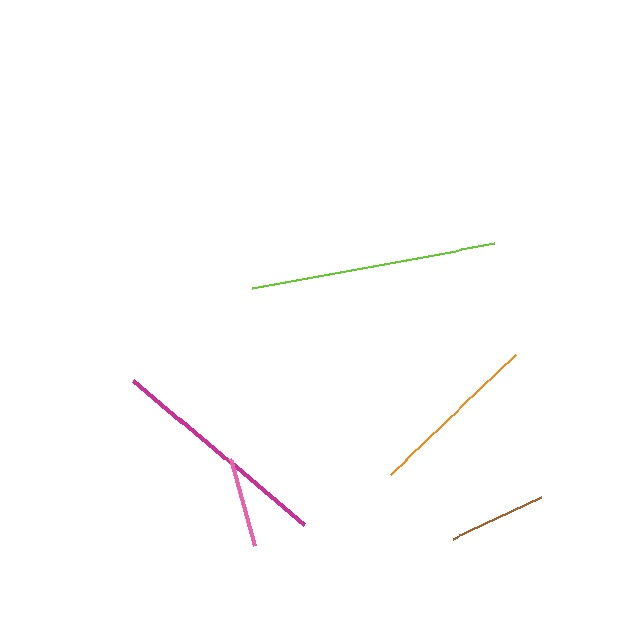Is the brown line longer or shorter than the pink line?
The brown line is longer than the pink line.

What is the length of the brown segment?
The brown segment is approximately 97 pixels long.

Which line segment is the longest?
The lime line is the longest at approximately 246 pixels.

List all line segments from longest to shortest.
From longest to shortest: lime, magenta, orange, brown, pink.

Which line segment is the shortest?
The pink line is the shortest at approximately 91 pixels.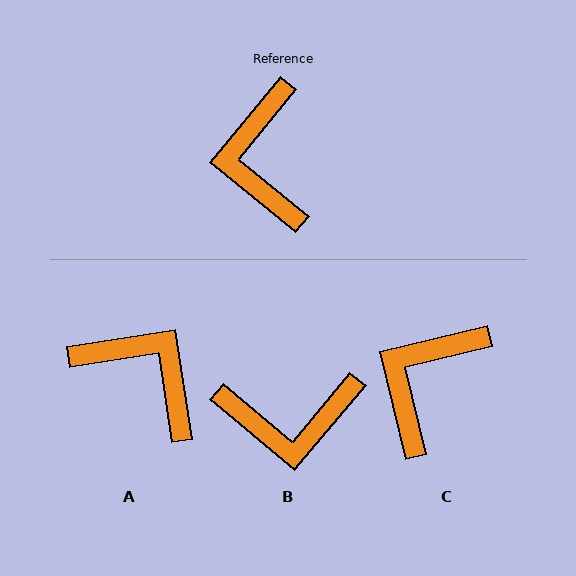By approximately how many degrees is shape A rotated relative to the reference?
Approximately 132 degrees clockwise.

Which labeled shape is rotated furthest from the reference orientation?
A, about 132 degrees away.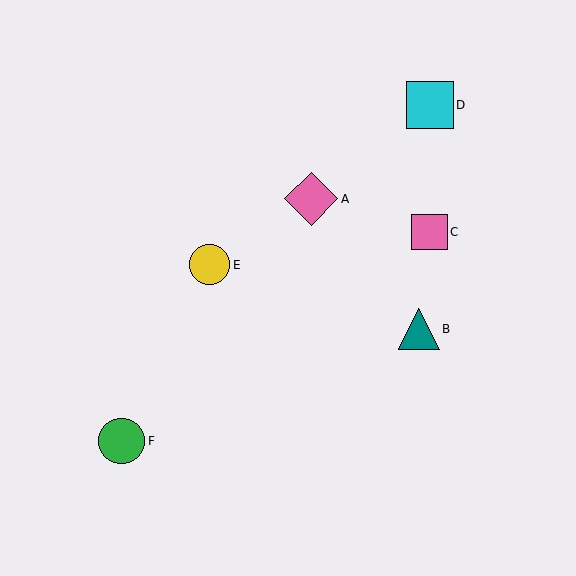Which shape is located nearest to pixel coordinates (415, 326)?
The teal triangle (labeled B) at (419, 329) is nearest to that location.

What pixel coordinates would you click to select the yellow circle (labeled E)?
Click at (209, 265) to select the yellow circle E.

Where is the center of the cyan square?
The center of the cyan square is at (430, 105).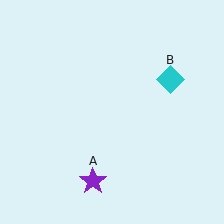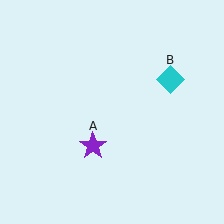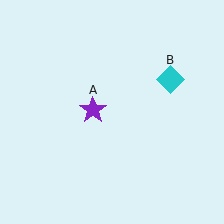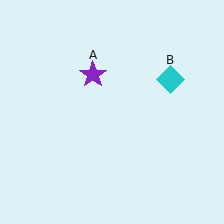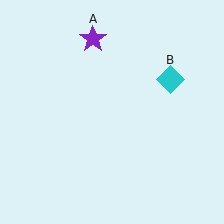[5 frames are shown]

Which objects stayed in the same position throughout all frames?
Cyan diamond (object B) remained stationary.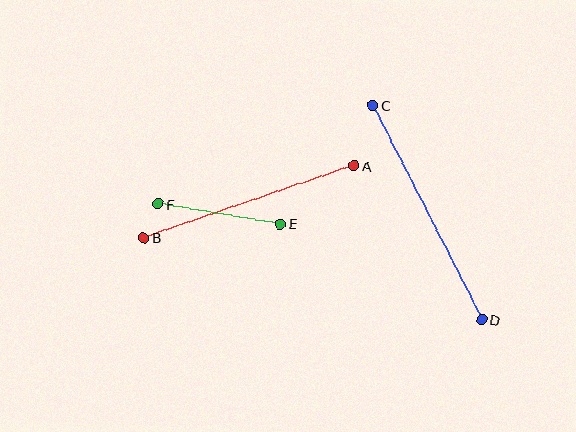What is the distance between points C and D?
The distance is approximately 241 pixels.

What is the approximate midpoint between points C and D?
The midpoint is at approximately (427, 213) pixels.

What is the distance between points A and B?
The distance is approximately 223 pixels.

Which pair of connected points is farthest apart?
Points C and D are farthest apart.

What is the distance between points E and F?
The distance is approximately 124 pixels.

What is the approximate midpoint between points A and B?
The midpoint is at approximately (249, 202) pixels.